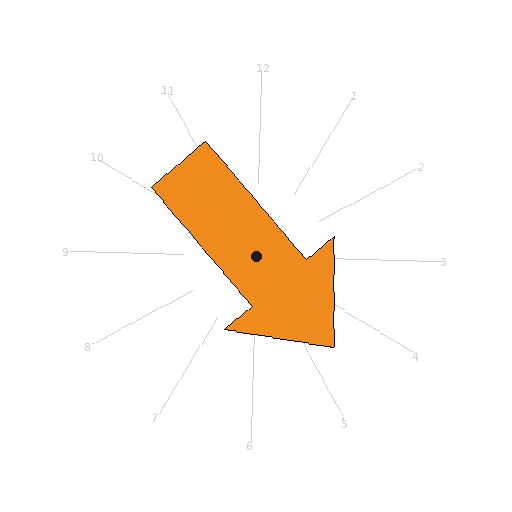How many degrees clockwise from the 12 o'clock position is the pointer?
Approximately 138 degrees.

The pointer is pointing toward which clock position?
Roughly 5 o'clock.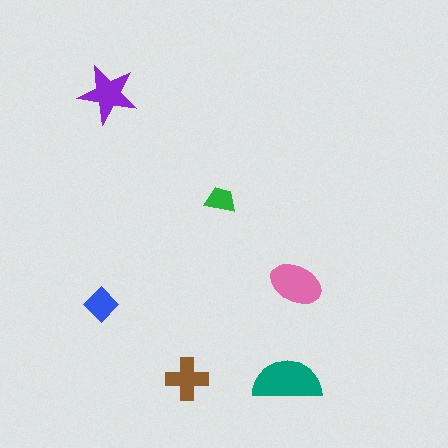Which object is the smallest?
The green trapezoid.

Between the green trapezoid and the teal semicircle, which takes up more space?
The teal semicircle.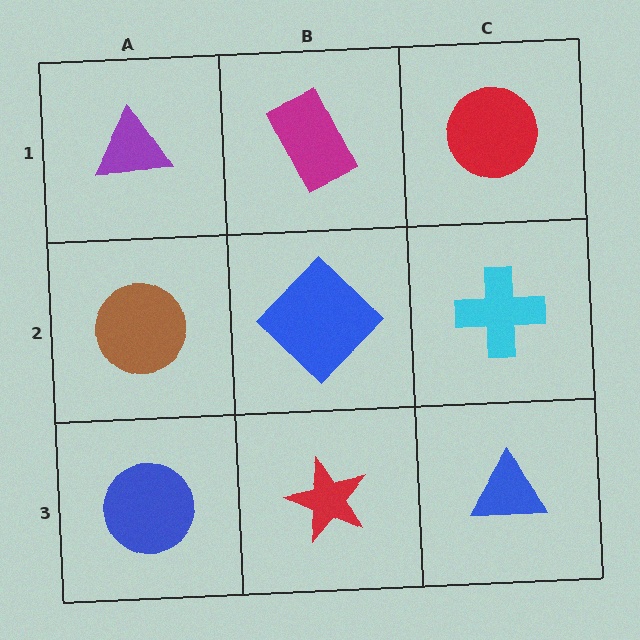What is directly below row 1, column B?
A blue diamond.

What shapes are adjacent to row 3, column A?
A brown circle (row 2, column A), a red star (row 3, column B).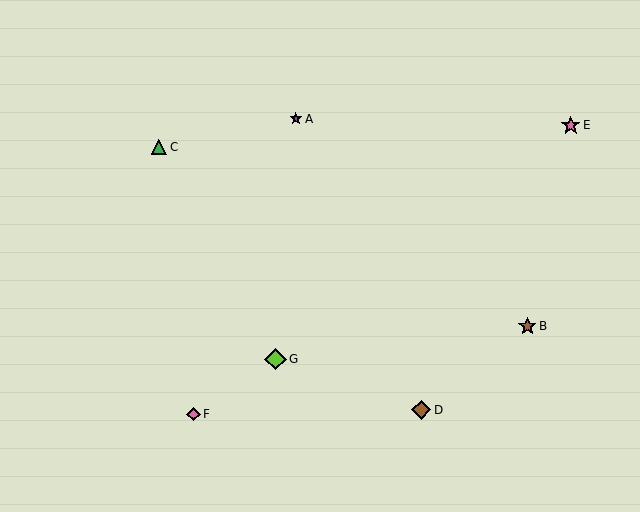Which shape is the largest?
The lime diamond (labeled G) is the largest.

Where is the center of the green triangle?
The center of the green triangle is at (159, 147).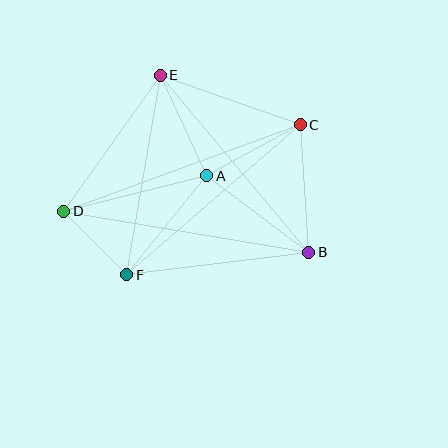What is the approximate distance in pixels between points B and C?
The distance between B and C is approximately 128 pixels.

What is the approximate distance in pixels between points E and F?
The distance between E and F is approximately 202 pixels.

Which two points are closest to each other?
Points D and F are closest to each other.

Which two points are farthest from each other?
Points C and D are farthest from each other.